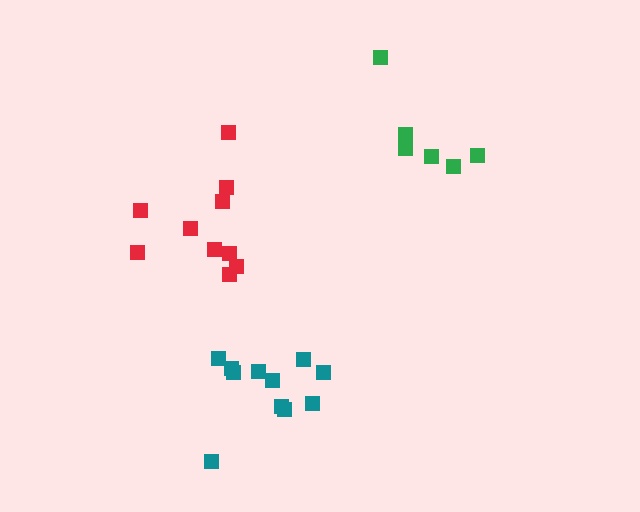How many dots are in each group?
Group 1: 10 dots, Group 2: 6 dots, Group 3: 11 dots (27 total).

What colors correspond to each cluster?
The clusters are colored: red, green, teal.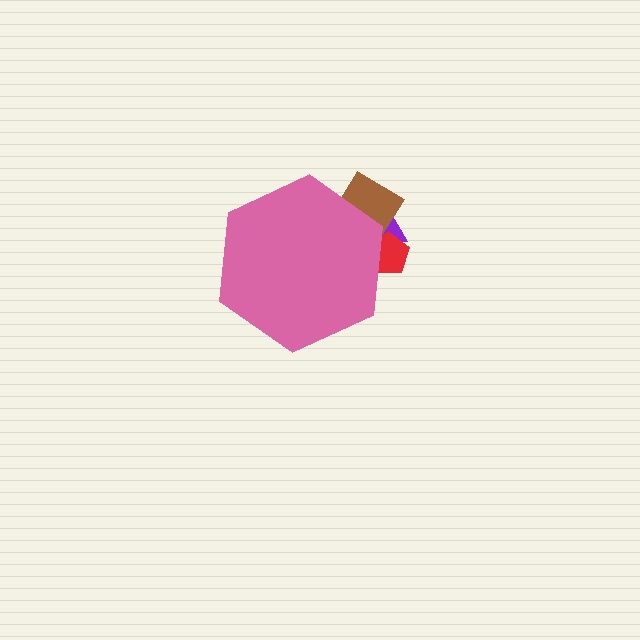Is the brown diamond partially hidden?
Yes, the brown diamond is partially hidden behind the pink hexagon.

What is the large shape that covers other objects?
A pink hexagon.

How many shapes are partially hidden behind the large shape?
3 shapes are partially hidden.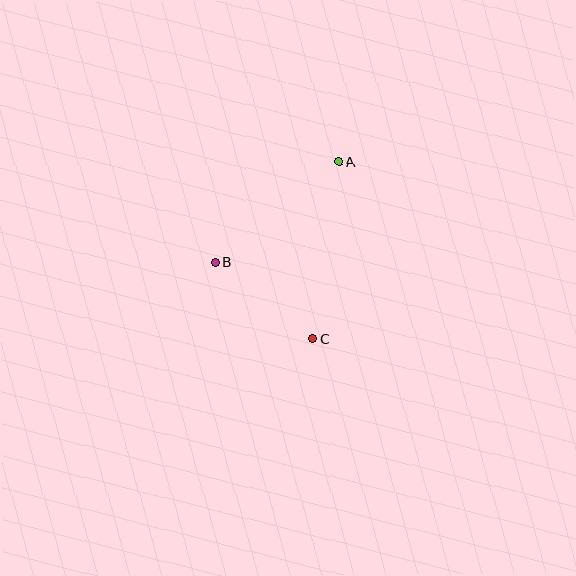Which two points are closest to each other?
Points B and C are closest to each other.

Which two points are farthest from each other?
Points A and C are farthest from each other.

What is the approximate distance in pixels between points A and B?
The distance between A and B is approximately 159 pixels.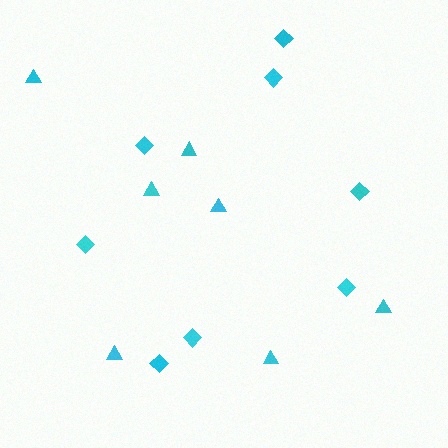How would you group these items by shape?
There are 2 groups: one group of triangles (7) and one group of diamonds (8).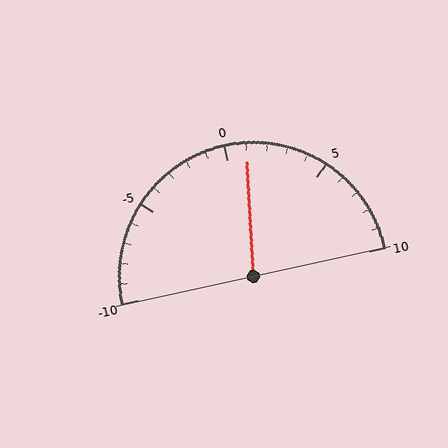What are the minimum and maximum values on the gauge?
The gauge ranges from -10 to 10.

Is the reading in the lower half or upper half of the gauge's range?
The reading is in the upper half of the range (-10 to 10).